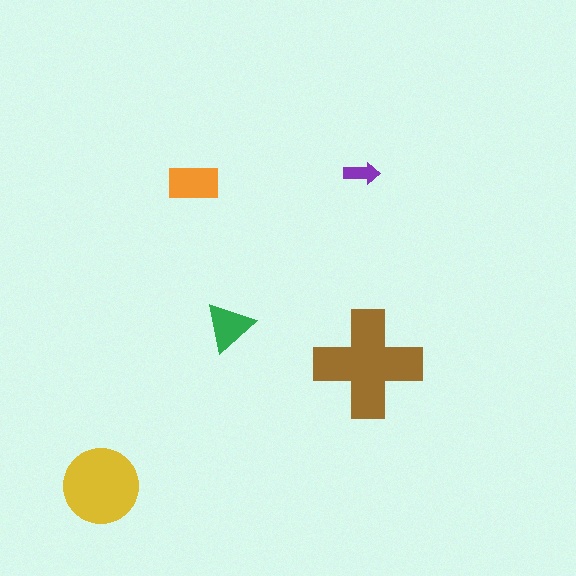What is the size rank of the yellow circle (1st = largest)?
2nd.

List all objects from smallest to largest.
The purple arrow, the green triangle, the orange rectangle, the yellow circle, the brown cross.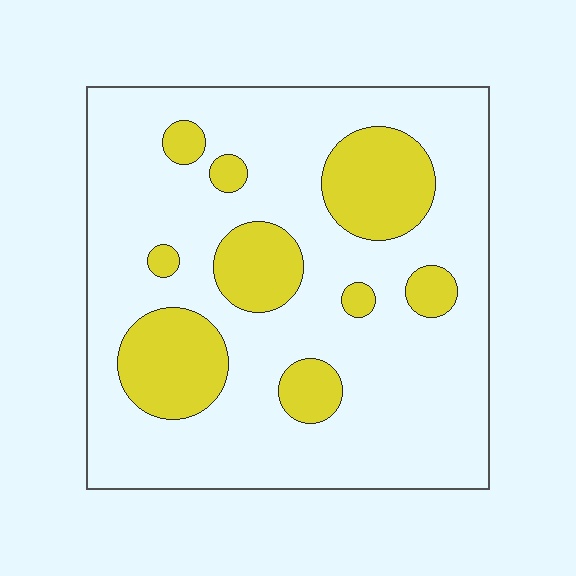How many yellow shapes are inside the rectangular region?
9.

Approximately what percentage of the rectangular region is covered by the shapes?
Approximately 25%.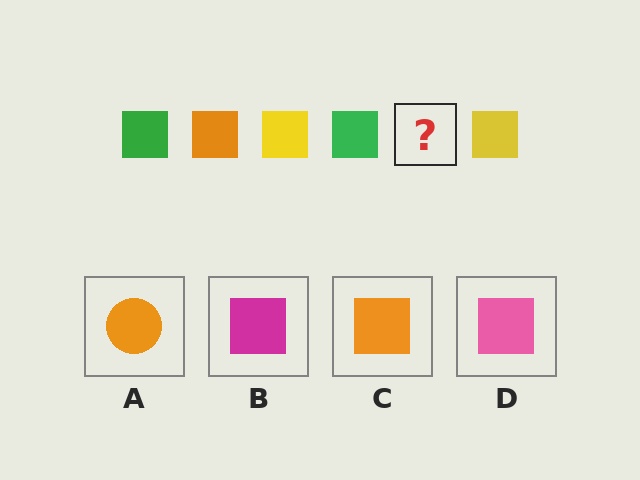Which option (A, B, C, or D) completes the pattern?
C.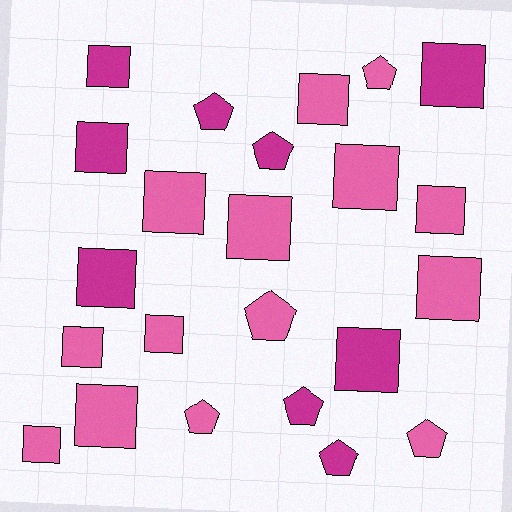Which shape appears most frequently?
Square, with 15 objects.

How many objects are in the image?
There are 23 objects.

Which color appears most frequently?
Pink, with 14 objects.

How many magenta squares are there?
There are 5 magenta squares.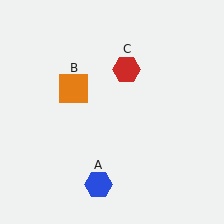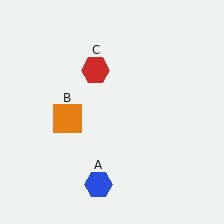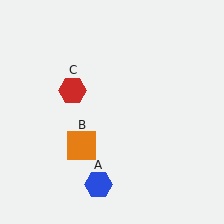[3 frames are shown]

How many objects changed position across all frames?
2 objects changed position: orange square (object B), red hexagon (object C).